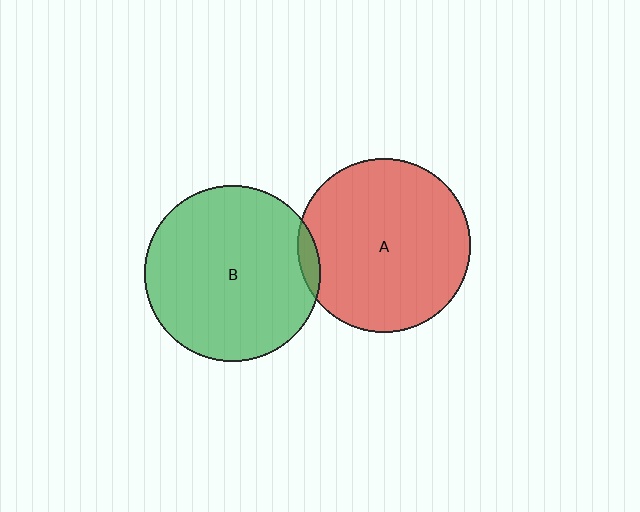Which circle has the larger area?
Circle B (green).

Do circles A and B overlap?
Yes.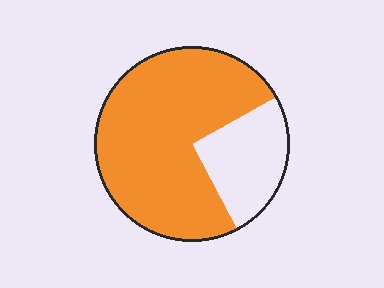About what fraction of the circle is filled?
About three quarters (3/4).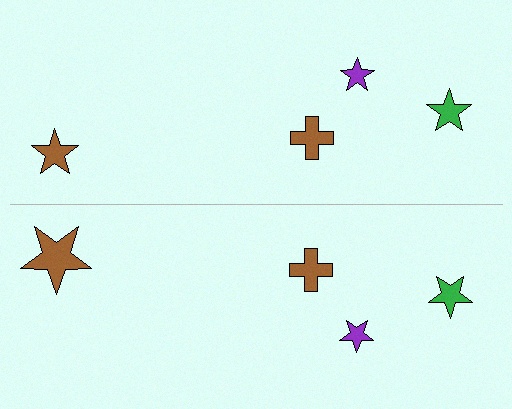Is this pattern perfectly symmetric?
No, the pattern is not perfectly symmetric. The brown star on the bottom side has a different size than its mirror counterpart.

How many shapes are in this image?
There are 8 shapes in this image.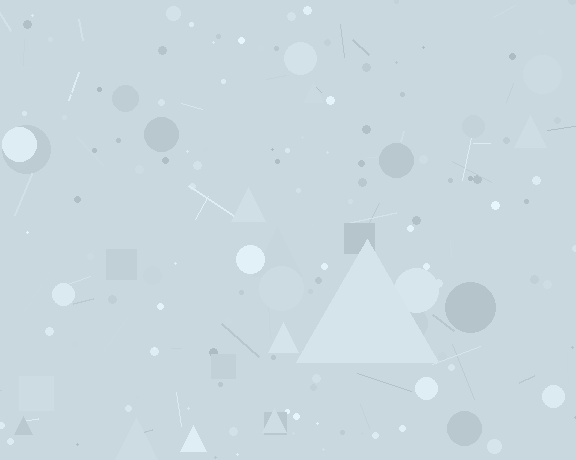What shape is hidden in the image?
A triangle is hidden in the image.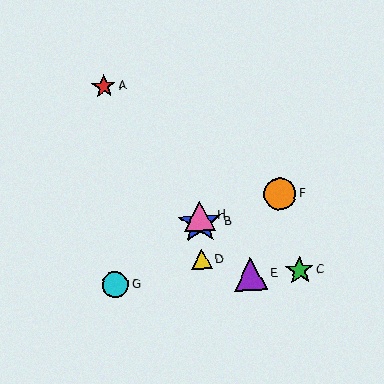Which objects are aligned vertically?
Objects B, D, H are aligned vertically.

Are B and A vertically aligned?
No, B is at x≈200 and A is at x≈104.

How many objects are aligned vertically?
3 objects (B, D, H) are aligned vertically.